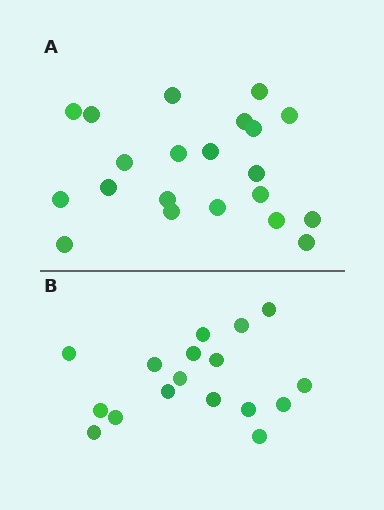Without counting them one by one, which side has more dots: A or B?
Region A (the top region) has more dots.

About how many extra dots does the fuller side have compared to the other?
Region A has about 4 more dots than region B.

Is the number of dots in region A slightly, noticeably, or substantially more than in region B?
Region A has only slightly more — the two regions are fairly close. The ratio is roughly 1.2 to 1.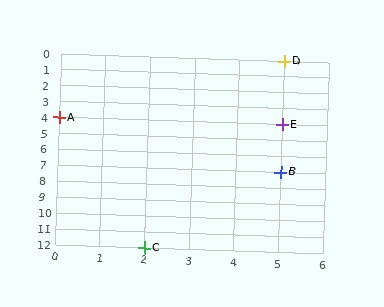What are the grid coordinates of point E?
Point E is at grid coordinates (5, 4).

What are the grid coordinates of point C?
Point C is at grid coordinates (2, 12).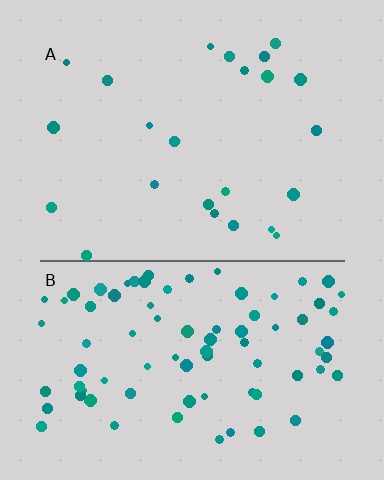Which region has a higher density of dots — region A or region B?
B (the bottom).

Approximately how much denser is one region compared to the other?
Approximately 3.5× — region B over region A.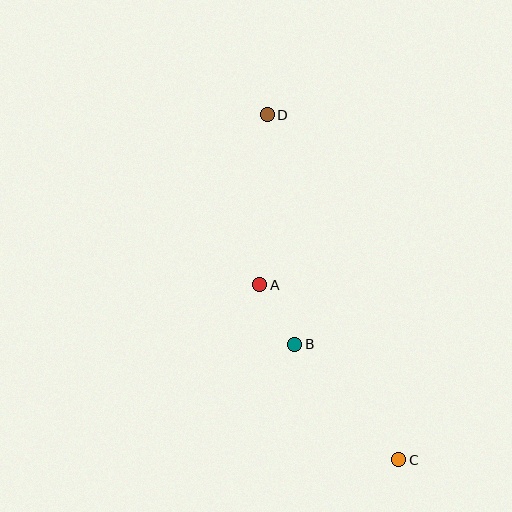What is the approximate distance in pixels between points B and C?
The distance between B and C is approximately 155 pixels.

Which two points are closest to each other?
Points A and B are closest to each other.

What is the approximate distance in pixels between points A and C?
The distance between A and C is approximately 223 pixels.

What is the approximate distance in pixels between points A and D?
The distance between A and D is approximately 170 pixels.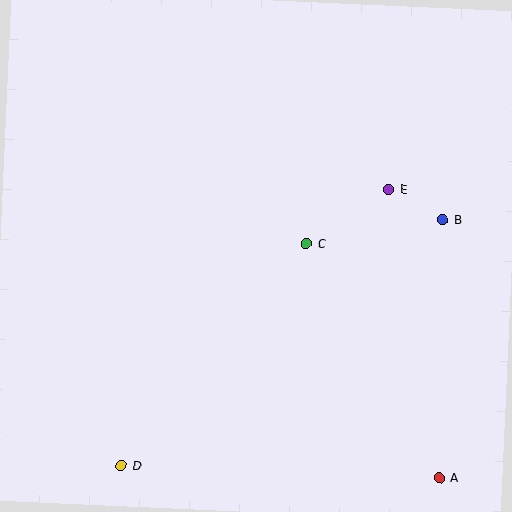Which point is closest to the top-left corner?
Point C is closest to the top-left corner.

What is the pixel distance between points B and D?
The distance between B and D is 404 pixels.